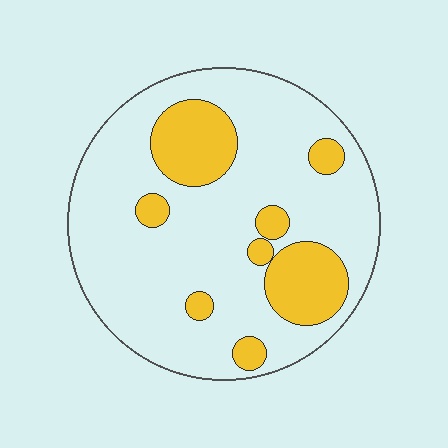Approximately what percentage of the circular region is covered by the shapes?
Approximately 20%.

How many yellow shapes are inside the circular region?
8.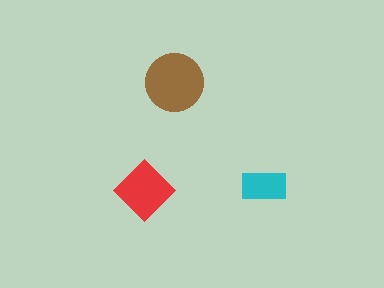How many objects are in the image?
There are 3 objects in the image.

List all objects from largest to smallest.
The brown circle, the red diamond, the cyan rectangle.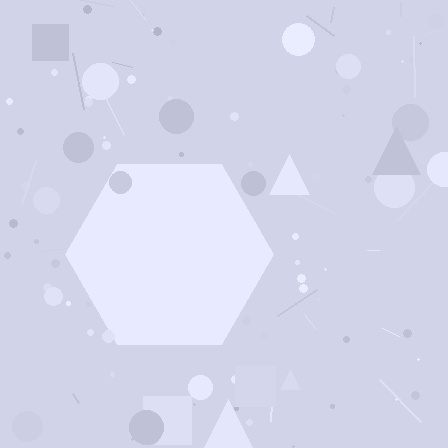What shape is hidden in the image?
A hexagon is hidden in the image.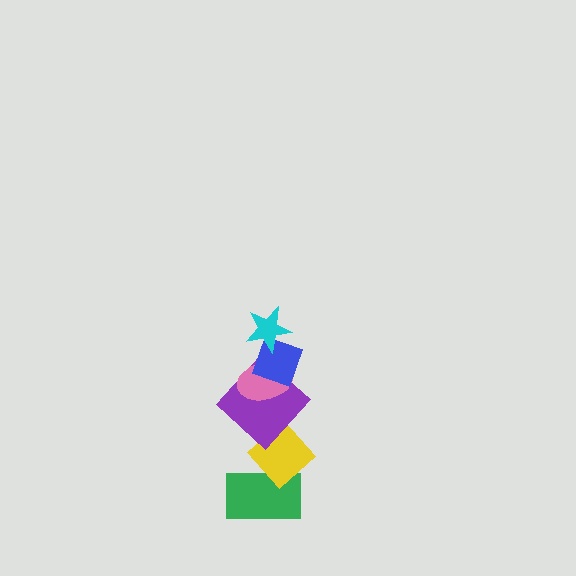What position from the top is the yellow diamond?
The yellow diamond is 5th from the top.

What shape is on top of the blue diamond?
The cyan star is on top of the blue diamond.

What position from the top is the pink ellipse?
The pink ellipse is 3rd from the top.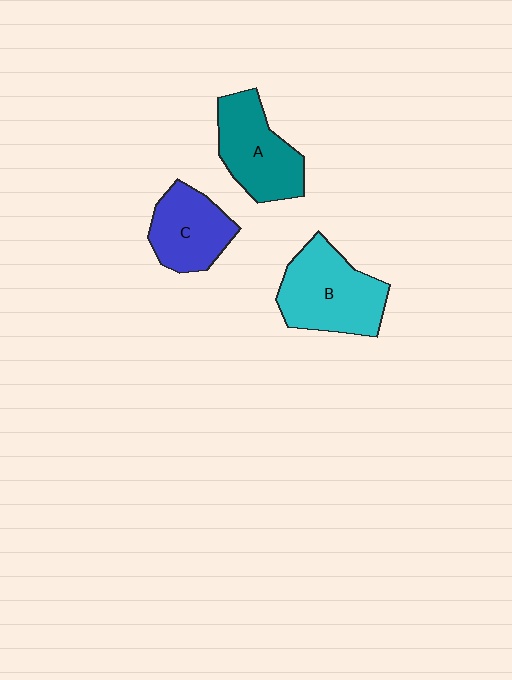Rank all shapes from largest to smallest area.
From largest to smallest: B (cyan), A (teal), C (blue).